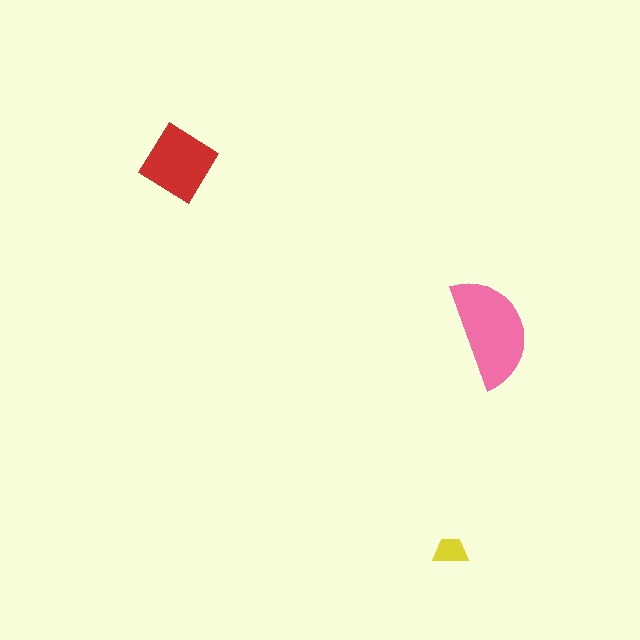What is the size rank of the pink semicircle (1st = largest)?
1st.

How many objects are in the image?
There are 3 objects in the image.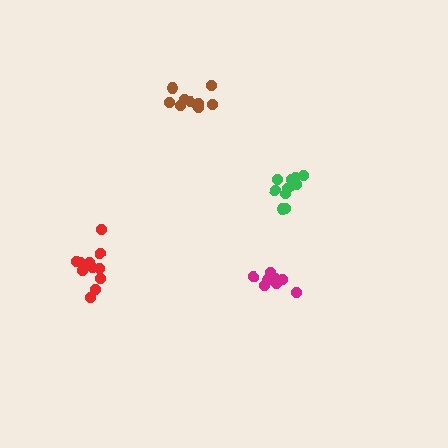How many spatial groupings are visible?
There are 4 spatial groupings.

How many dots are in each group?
Group 1: 8 dots, Group 2: 11 dots, Group 3: 9 dots, Group 4: 11 dots (39 total).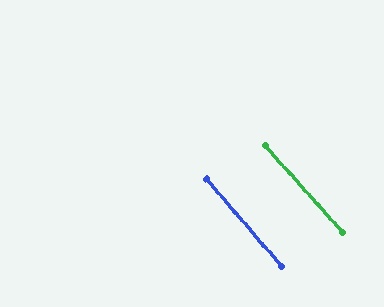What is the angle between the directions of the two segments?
Approximately 1 degree.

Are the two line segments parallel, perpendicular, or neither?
Parallel — their directions differ by only 1.4°.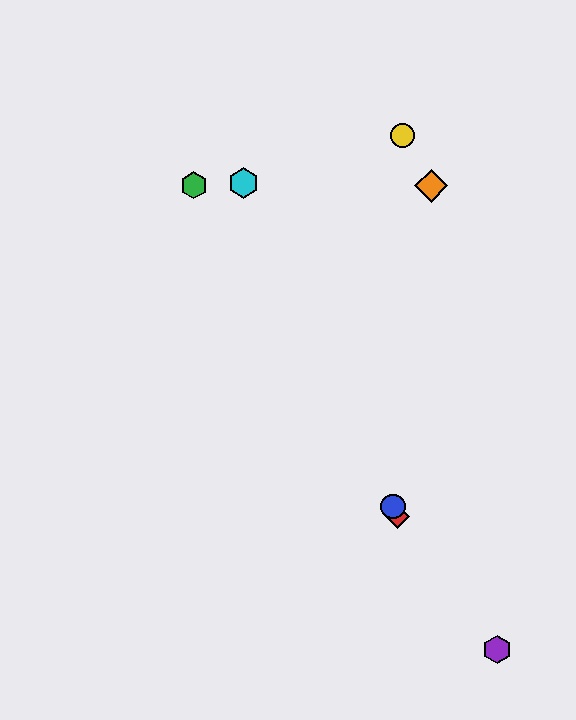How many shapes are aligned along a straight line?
3 shapes (the red diamond, the blue circle, the cyan hexagon) are aligned along a straight line.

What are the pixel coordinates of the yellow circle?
The yellow circle is at (402, 136).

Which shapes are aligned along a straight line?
The red diamond, the blue circle, the cyan hexagon are aligned along a straight line.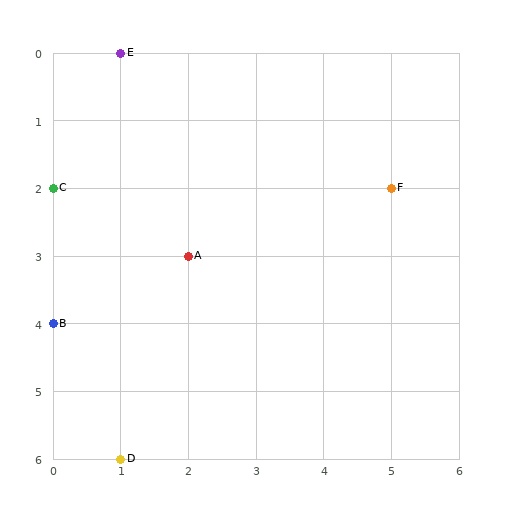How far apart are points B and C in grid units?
Points B and C are 2 rows apart.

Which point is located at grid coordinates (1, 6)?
Point D is at (1, 6).